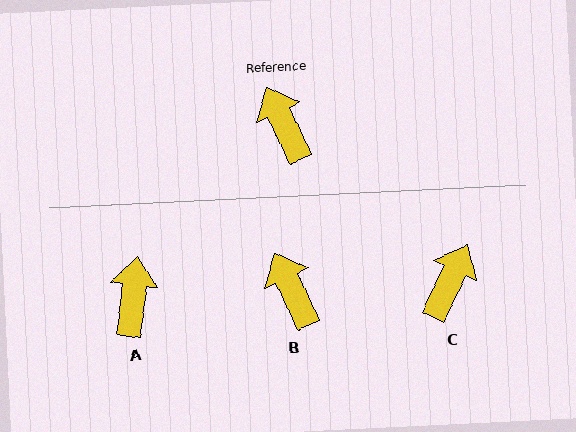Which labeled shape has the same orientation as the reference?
B.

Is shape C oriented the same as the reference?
No, it is off by about 51 degrees.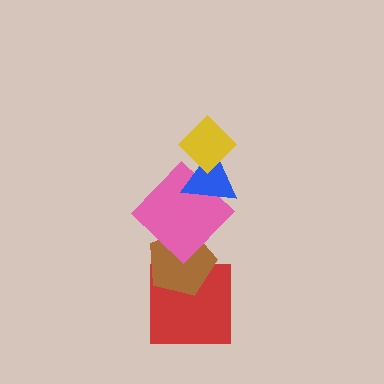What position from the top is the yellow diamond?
The yellow diamond is 1st from the top.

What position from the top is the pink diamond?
The pink diamond is 3rd from the top.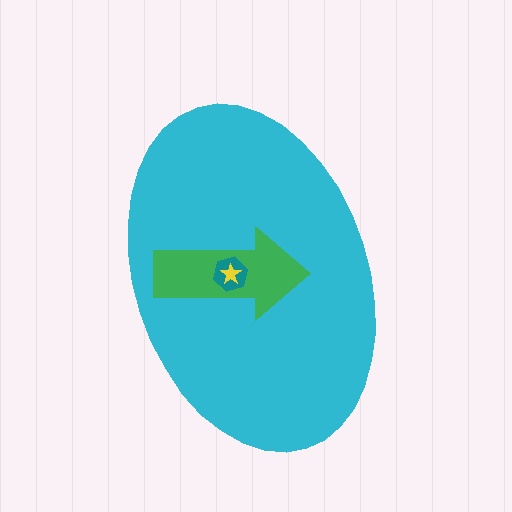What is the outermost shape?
The cyan ellipse.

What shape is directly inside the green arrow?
The teal hexagon.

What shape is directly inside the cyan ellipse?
The green arrow.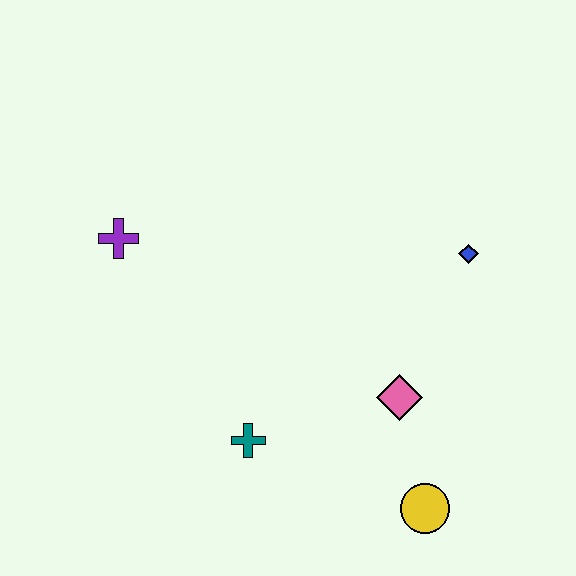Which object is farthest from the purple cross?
The yellow circle is farthest from the purple cross.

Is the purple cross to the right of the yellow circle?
No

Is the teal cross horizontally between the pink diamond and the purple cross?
Yes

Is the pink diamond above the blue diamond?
No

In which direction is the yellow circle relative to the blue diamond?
The yellow circle is below the blue diamond.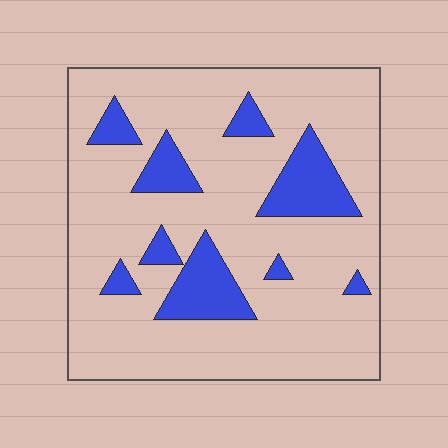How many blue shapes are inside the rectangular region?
9.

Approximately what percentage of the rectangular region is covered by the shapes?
Approximately 20%.